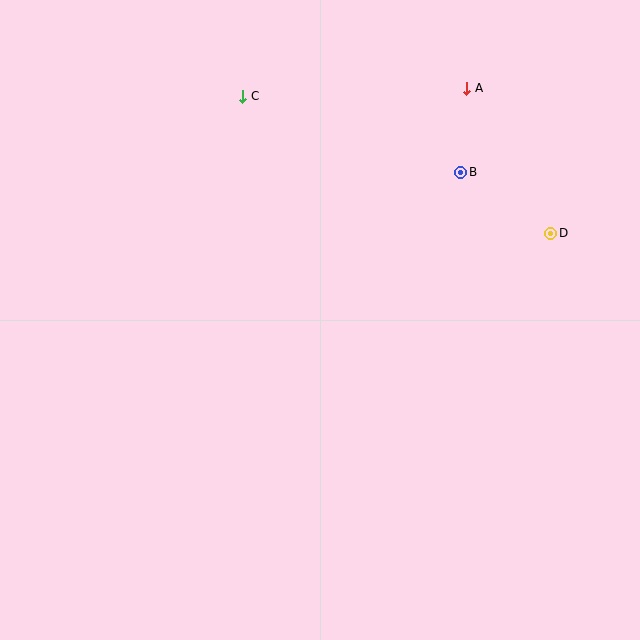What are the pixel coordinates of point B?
Point B is at (461, 172).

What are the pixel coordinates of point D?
Point D is at (551, 233).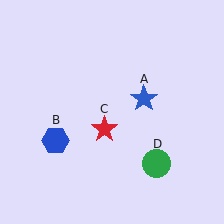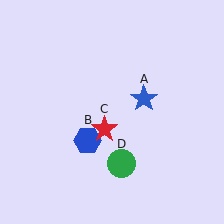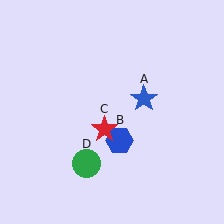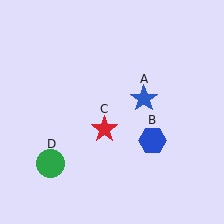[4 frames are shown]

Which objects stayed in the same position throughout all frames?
Blue star (object A) and red star (object C) remained stationary.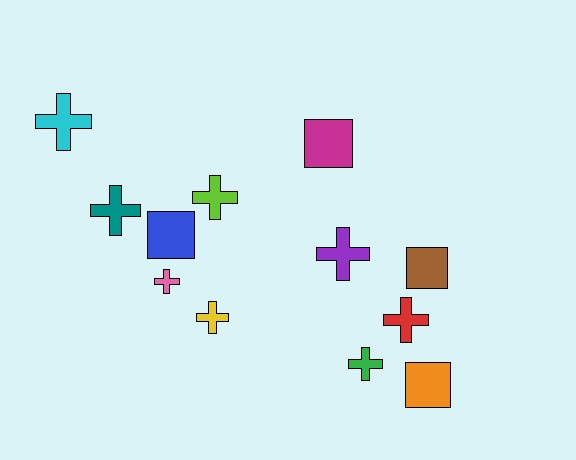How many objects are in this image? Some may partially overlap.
There are 12 objects.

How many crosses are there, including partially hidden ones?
There are 8 crosses.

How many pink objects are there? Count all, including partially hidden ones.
There is 1 pink object.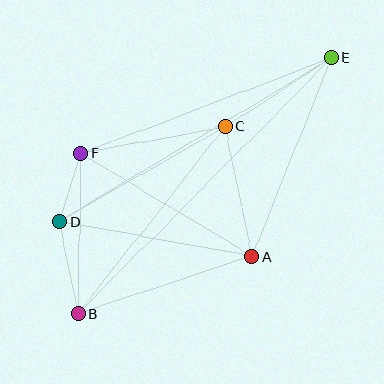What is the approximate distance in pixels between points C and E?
The distance between C and E is approximately 127 pixels.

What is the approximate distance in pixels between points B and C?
The distance between B and C is approximately 238 pixels.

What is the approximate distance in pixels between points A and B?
The distance between A and B is approximately 183 pixels.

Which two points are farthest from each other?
Points B and E are farthest from each other.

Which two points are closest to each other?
Points D and F are closest to each other.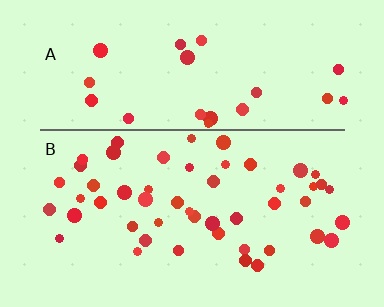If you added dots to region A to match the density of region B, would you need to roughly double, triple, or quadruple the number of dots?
Approximately double.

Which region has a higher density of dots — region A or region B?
B (the bottom).